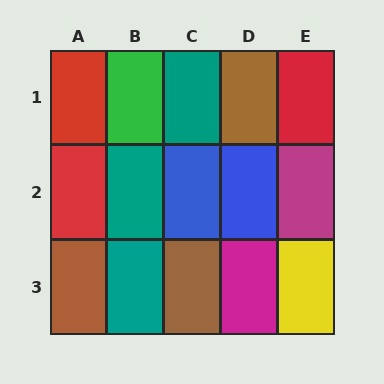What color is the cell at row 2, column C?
Blue.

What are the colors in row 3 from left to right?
Brown, teal, brown, magenta, yellow.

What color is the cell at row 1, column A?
Red.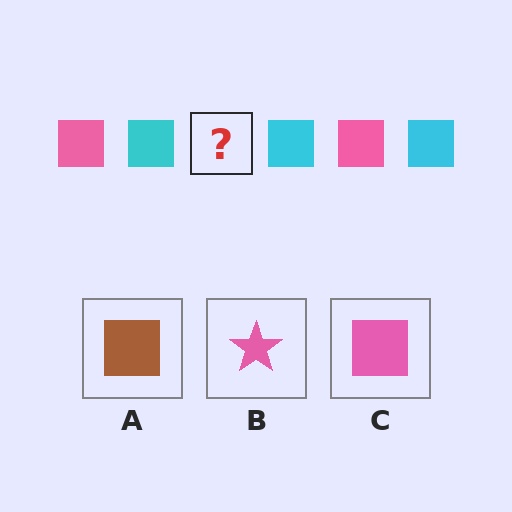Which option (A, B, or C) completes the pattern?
C.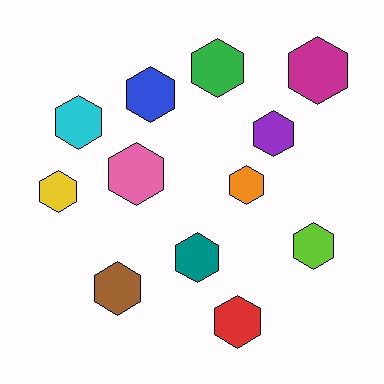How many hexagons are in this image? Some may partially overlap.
There are 12 hexagons.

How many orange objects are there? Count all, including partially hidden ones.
There is 1 orange object.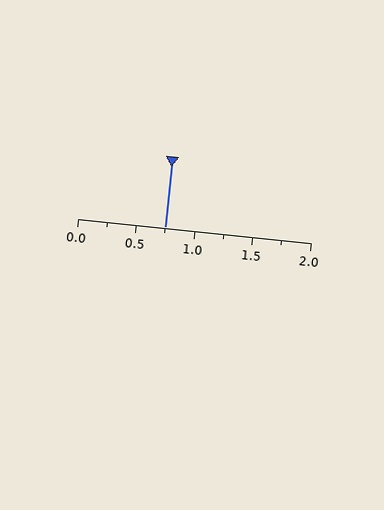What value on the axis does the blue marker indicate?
The marker indicates approximately 0.75.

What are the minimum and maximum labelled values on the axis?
The axis runs from 0.0 to 2.0.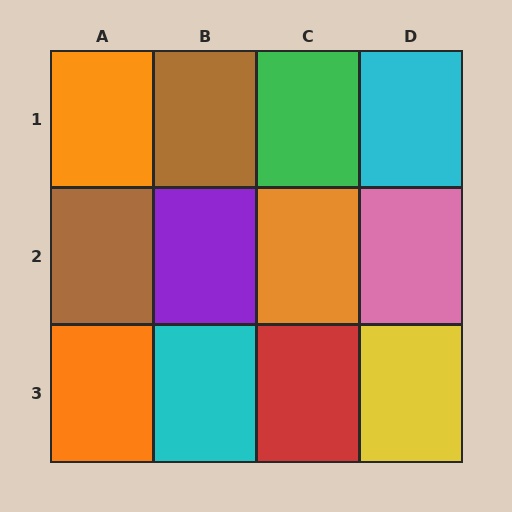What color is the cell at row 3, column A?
Orange.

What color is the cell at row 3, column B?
Cyan.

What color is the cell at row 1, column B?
Brown.